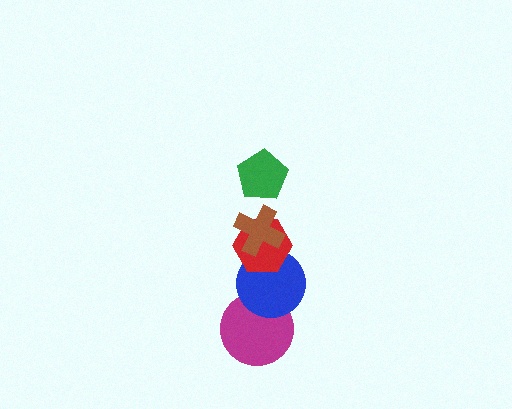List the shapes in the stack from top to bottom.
From top to bottom: the green pentagon, the brown cross, the red hexagon, the blue circle, the magenta circle.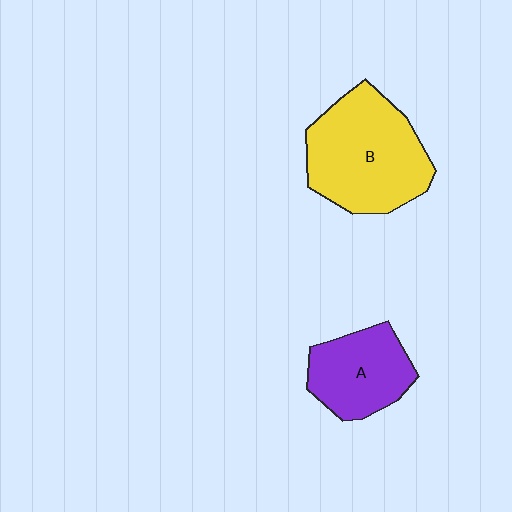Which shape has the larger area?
Shape B (yellow).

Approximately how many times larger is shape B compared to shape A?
Approximately 1.6 times.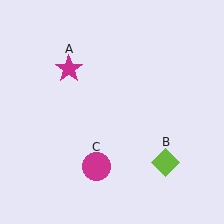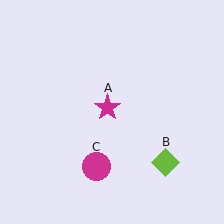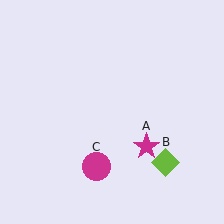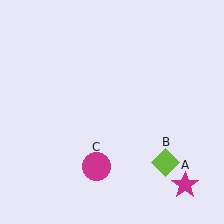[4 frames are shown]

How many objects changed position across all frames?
1 object changed position: magenta star (object A).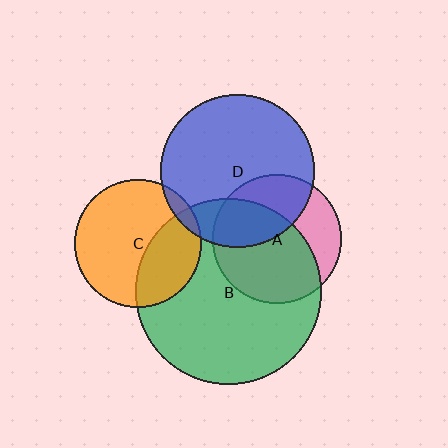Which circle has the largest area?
Circle B (green).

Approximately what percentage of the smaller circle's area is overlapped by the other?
Approximately 5%.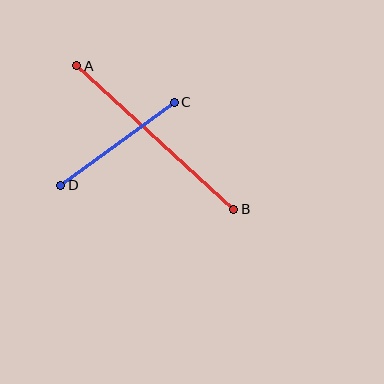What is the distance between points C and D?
The distance is approximately 140 pixels.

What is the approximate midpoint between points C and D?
The midpoint is at approximately (118, 144) pixels.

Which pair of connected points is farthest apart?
Points A and B are farthest apart.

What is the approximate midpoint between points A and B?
The midpoint is at approximately (155, 138) pixels.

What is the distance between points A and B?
The distance is approximately 213 pixels.